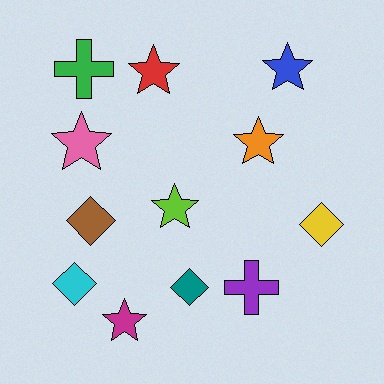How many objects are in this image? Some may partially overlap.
There are 12 objects.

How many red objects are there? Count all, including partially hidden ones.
There is 1 red object.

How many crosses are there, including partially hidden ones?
There are 2 crosses.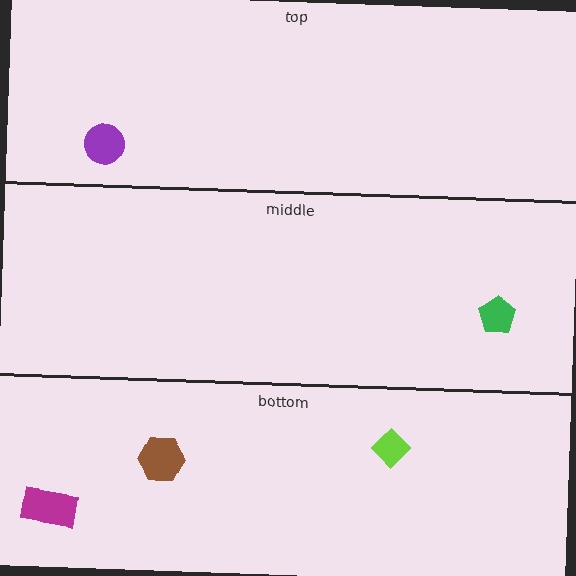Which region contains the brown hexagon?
The bottom region.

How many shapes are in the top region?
1.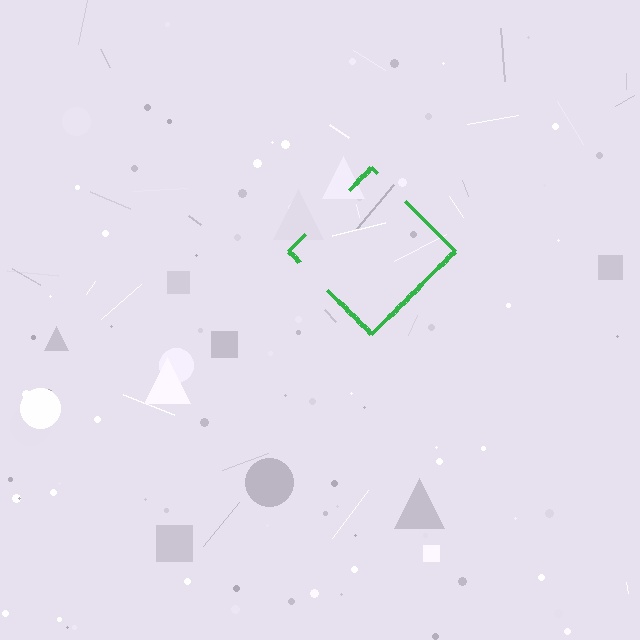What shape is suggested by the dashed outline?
The dashed outline suggests a diamond.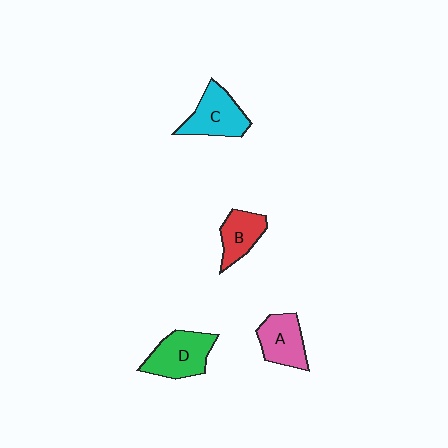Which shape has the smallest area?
Shape B (red).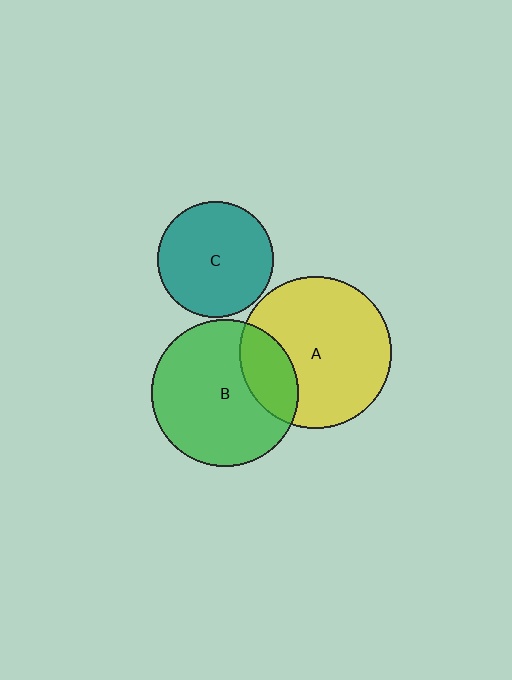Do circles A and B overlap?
Yes.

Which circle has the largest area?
Circle A (yellow).